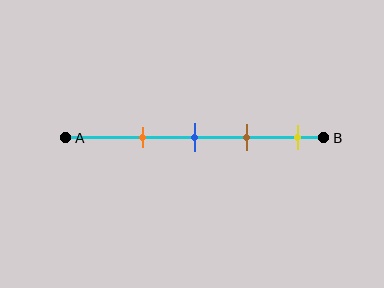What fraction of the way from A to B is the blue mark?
The blue mark is approximately 50% (0.5) of the way from A to B.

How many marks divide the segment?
There are 4 marks dividing the segment.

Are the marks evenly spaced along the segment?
Yes, the marks are approximately evenly spaced.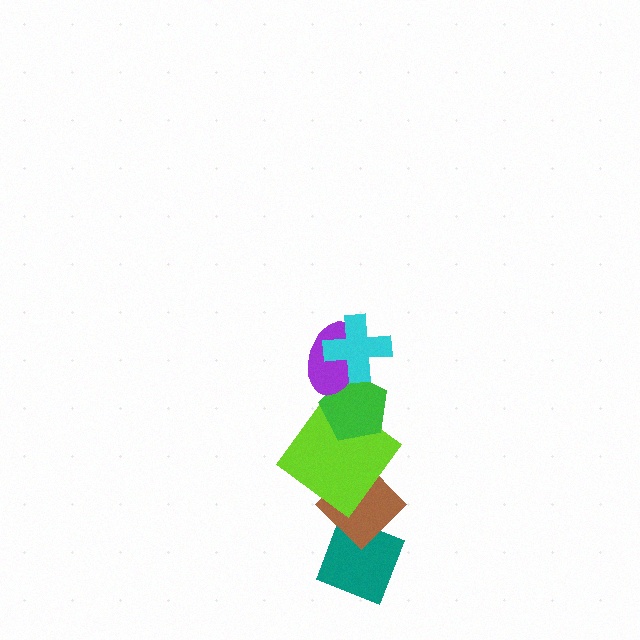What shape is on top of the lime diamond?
The green pentagon is on top of the lime diamond.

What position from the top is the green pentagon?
The green pentagon is 3rd from the top.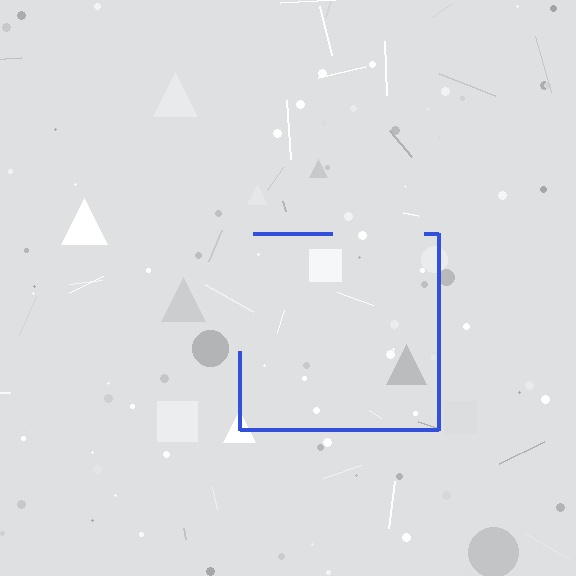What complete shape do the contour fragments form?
The contour fragments form a square.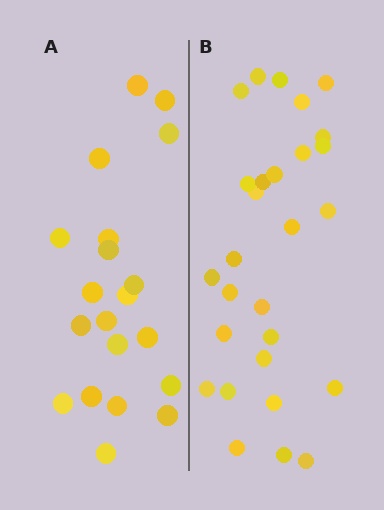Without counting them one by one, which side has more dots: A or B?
Region B (the right region) has more dots.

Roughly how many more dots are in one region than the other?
Region B has roughly 8 or so more dots than region A.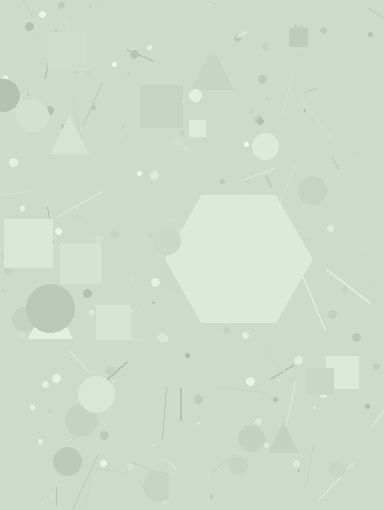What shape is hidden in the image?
A hexagon is hidden in the image.